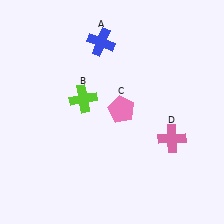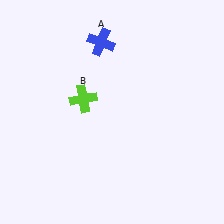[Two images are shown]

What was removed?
The pink pentagon (C), the pink cross (D) were removed in Image 2.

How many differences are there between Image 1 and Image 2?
There are 2 differences between the two images.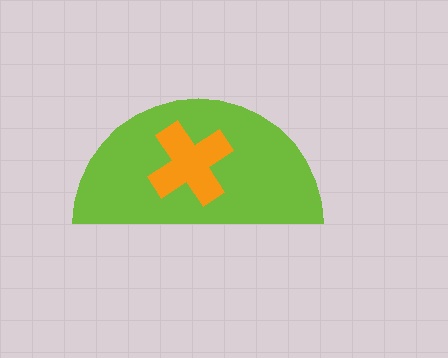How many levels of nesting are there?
2.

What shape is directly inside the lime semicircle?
The orange cross.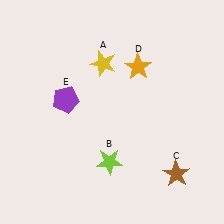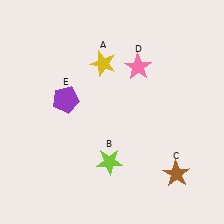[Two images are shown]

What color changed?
The star (D) changed from orange in Image 1 to pink in Image 2.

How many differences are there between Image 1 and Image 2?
There is 1 difference between the two images.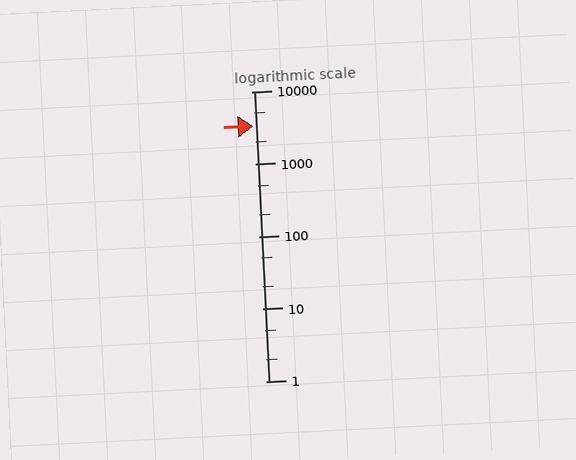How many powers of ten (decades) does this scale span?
The scale spans 4 decades, from 1 to 10000.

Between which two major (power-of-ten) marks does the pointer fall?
The pointer is between 1000 and 10000.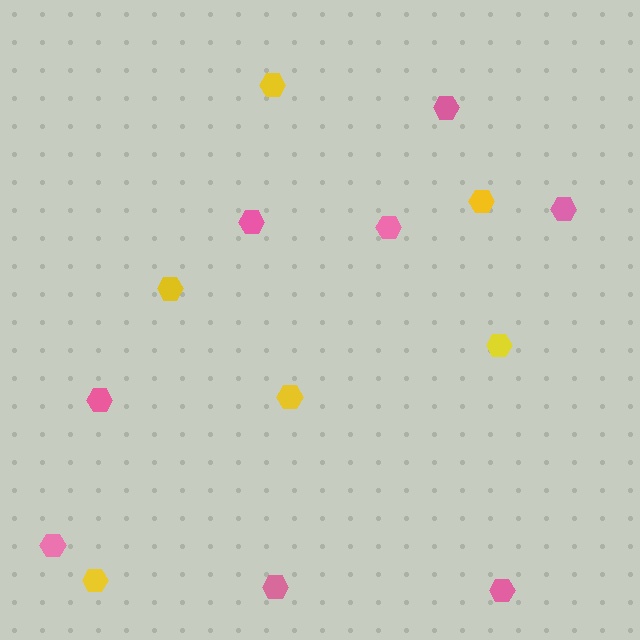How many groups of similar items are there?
There are 2 groups: one group of pink hexagons (8) and one group of yellow hexagons (6).